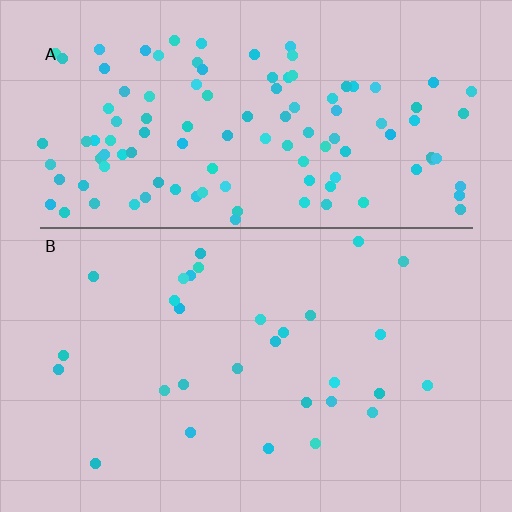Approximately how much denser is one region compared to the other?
Approximately 4.0× — region A over region B.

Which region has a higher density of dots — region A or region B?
A (the top).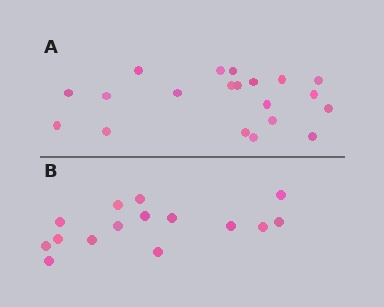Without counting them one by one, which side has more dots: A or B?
Region A (the top region) has more dots.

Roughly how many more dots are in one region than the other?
Region A has about 5 more dots than region B.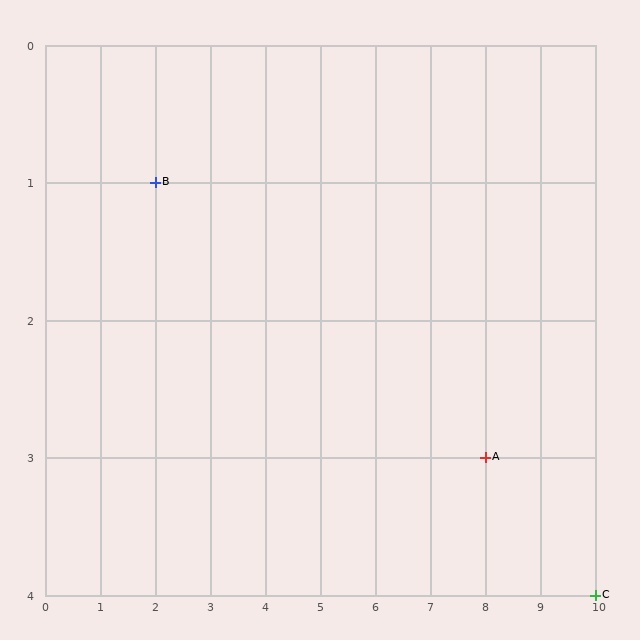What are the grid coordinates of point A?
Point A is at grid coordinates (8, 3).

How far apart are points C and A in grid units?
Points C and A are 2 columns and 1 row apart (about 2.2 grid units diagonally).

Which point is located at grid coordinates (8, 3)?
Point A is at (8, 3).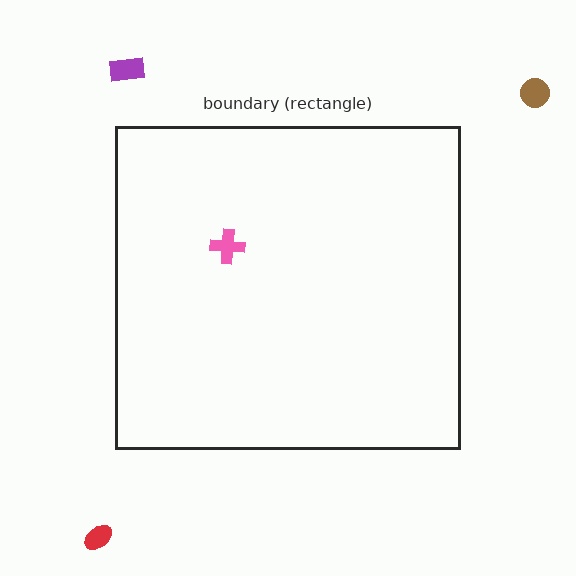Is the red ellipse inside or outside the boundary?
Outside.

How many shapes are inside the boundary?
1 inside, 3 outside.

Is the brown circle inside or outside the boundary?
Outside.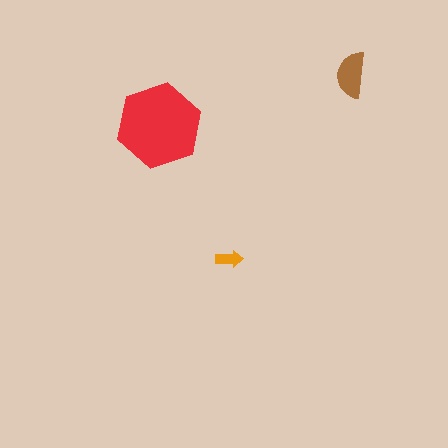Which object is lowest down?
The orange arrow is bottommost.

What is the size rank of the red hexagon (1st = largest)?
1st.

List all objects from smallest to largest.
The orange arrow, the brown semicircle, the red hexagon.